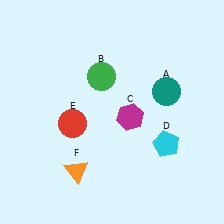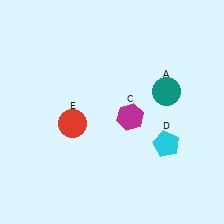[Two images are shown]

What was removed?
The green circle (B), the orange triangle (F) were removed in Image 2.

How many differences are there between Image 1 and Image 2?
There are 2 differences between the two images.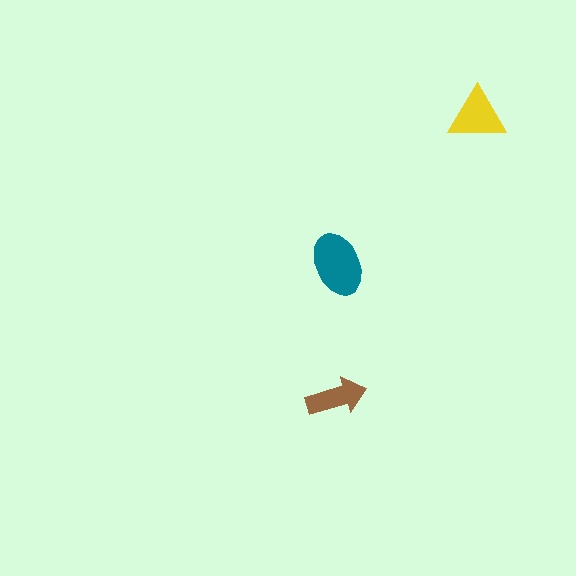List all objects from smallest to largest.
The brown arrow, the yellow triangle, the teal ellipse.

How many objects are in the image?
There are 3 objects in the image.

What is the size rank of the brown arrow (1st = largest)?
3rd.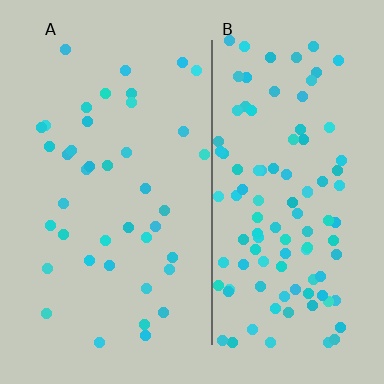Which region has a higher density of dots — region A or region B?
B (the right).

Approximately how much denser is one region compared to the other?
Approximately 2.6× — region B over region A.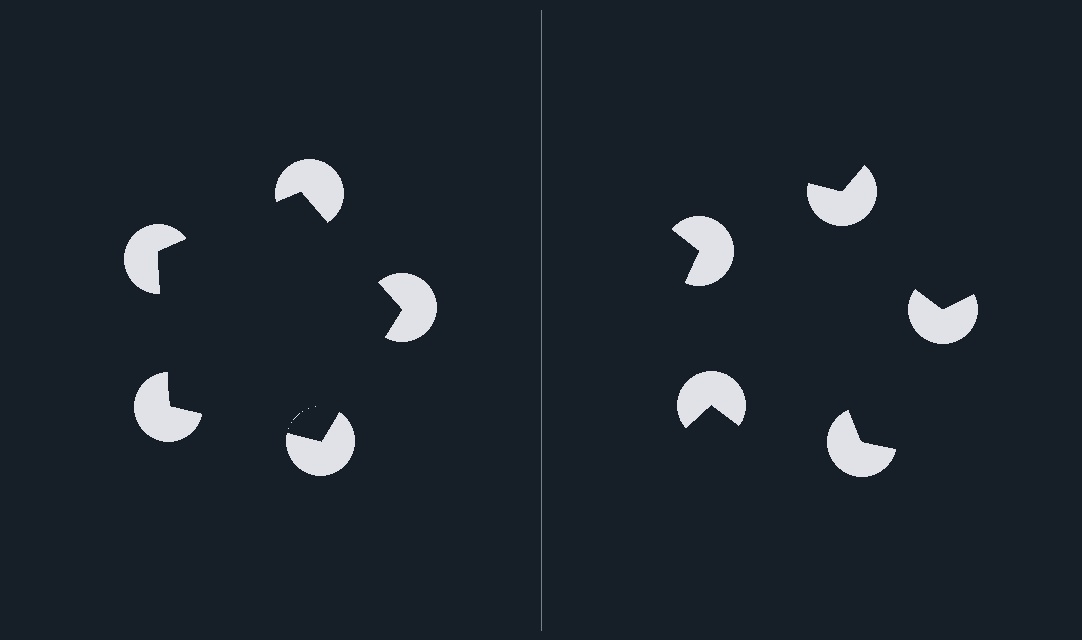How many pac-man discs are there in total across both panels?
10 — 5 on each side.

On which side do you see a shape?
An illusory pentagon appears on the left side. On the right side the wedge cuts are rotated, so no coherent shape forms.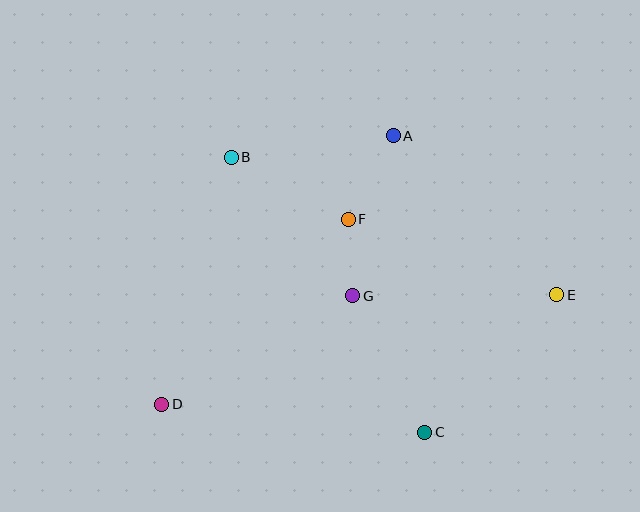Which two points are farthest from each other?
Points D and E are farthest from each other.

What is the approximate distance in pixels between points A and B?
The distance between A and B is approximately 164 pixels.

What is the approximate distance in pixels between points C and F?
The distance between C and F is approximately 227 pixels.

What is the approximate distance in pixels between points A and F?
The distance between A and F is approximately 95 pixels.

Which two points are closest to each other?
Points F and G are closest to each other.